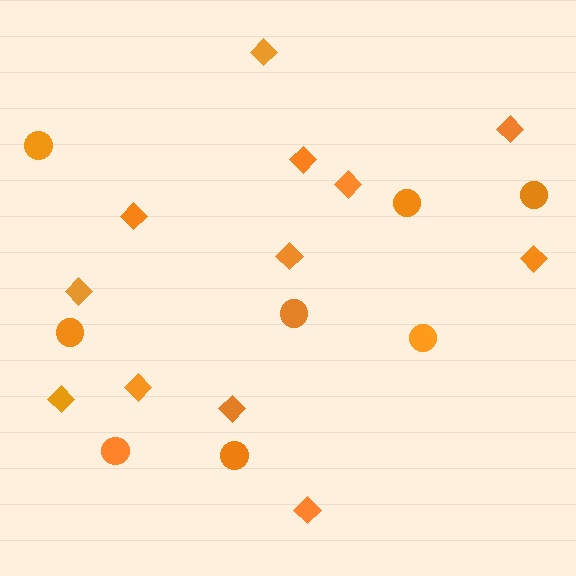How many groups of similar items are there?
There are 2 groups: one group of circles (8) and one group of diamonds (12).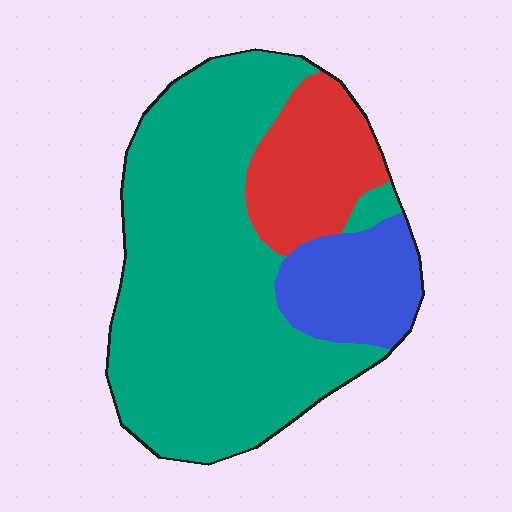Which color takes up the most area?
Teal, at roughly 65%.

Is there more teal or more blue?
Teal.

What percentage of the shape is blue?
Blue takes up about one sixth (1/6) of the shape.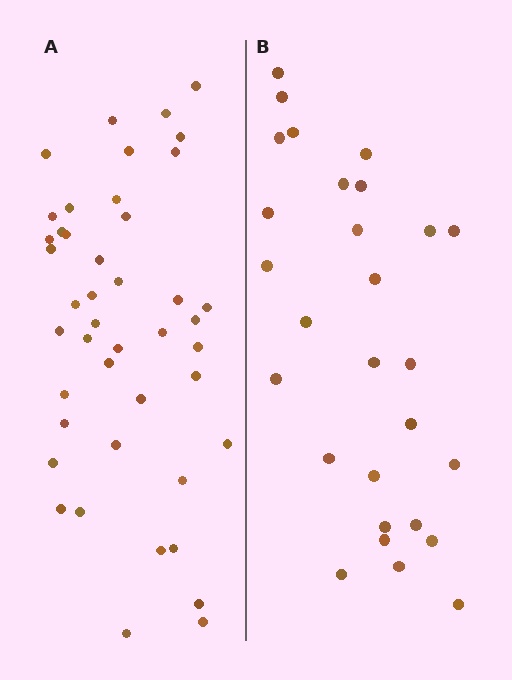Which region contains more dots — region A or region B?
Region A (the left region) has more dots.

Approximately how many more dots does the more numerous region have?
Region A has approximately 15 more dots than region B.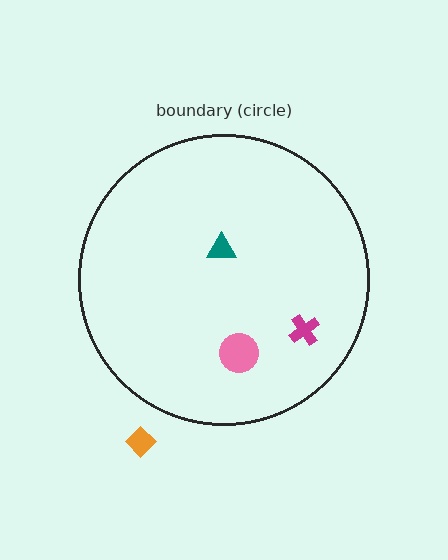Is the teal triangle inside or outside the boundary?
Inside.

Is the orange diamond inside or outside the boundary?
Outside.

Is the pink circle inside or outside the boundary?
Inside.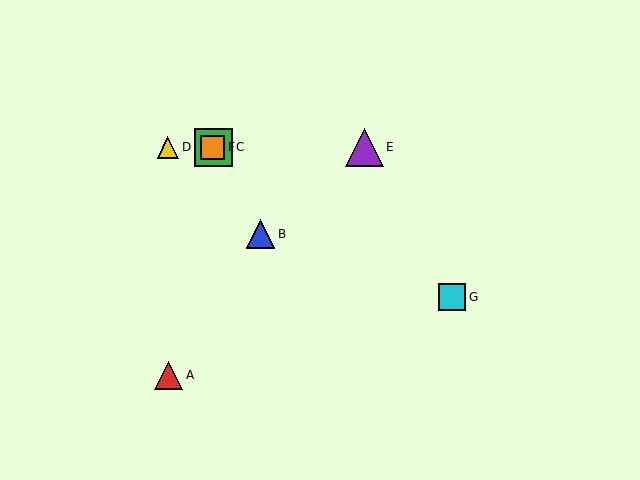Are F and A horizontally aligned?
No, F is at y≈147 and A is at y≈375.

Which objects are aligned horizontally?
Objects C, D, E, F are aligned horizontally.